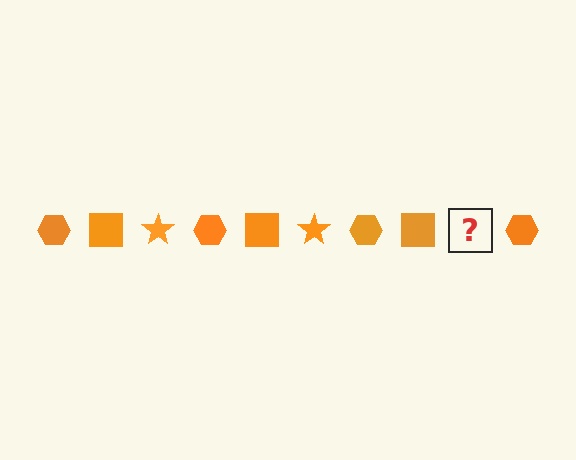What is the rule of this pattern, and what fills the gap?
The rule is that the pattern cycles through hexagon, square, star shapes in orange. The gap should be filled with an orange star.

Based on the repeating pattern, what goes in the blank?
The blank should be an orange star.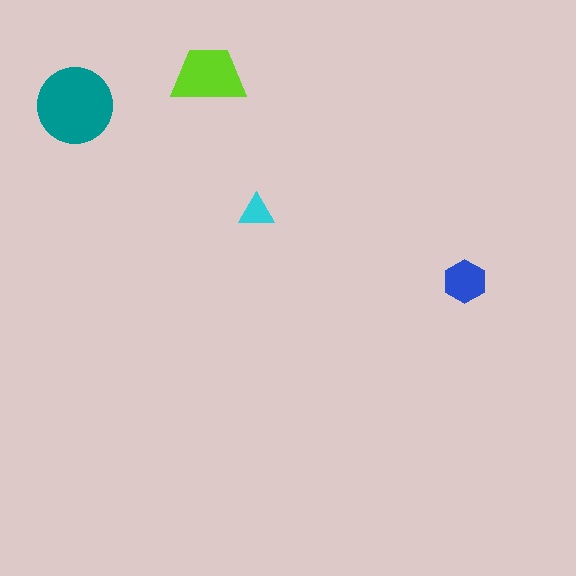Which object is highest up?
The lime trapezoid is topmost.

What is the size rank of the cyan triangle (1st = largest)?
4th.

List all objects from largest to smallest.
The teal circle, the lime trapezoid, the blue hexagon, the cyan triangle.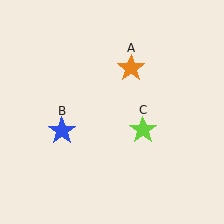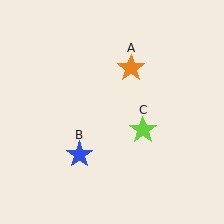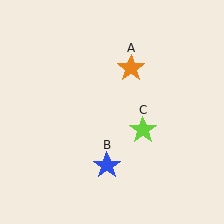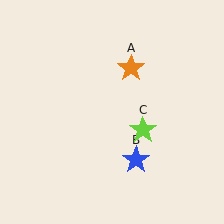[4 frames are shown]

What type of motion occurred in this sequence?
The blue star (object B) rotated counterclockwise around the center of the scene.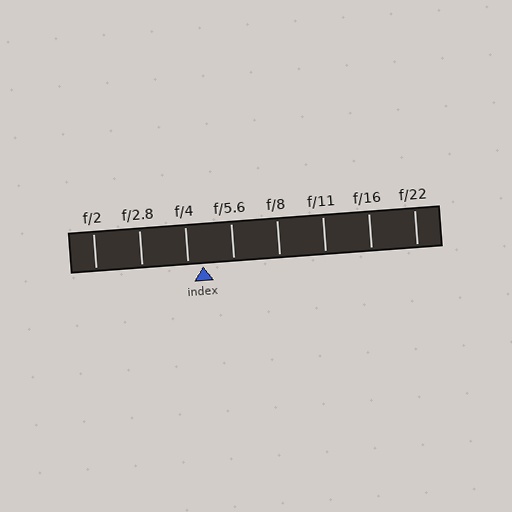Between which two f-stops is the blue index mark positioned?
The index mark is between f/4 and f/5.6.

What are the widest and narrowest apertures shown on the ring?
The widest aperture shown is f/2 and the narrowest is f/22.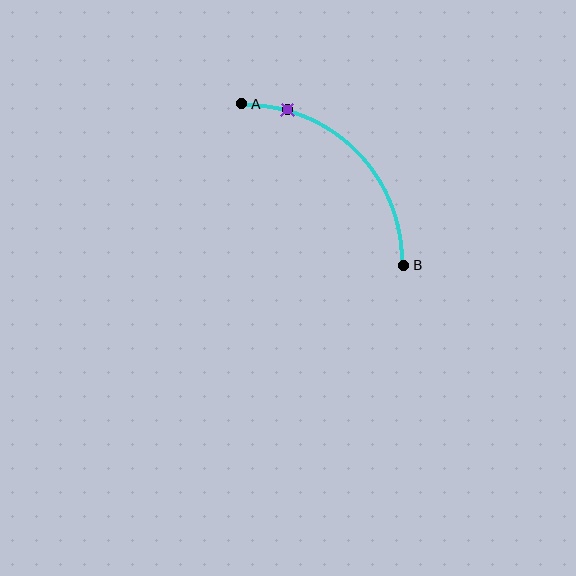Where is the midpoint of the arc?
The arc midpoint is the point on the curve farthest from the straight line joining A and B. It sits above and to the right of that line.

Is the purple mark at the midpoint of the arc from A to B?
No. The purple mark lies on the arc but is closer to endpoint A. The arc midpoint would be at the point on the curve equidistant along the arc from both A and B.